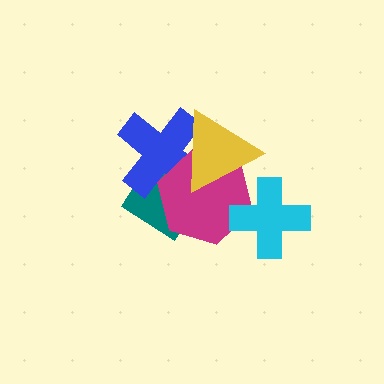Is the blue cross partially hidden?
Yes, it is partially covered by another shape.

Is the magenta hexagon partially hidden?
Yes, it is partially covered by another shape.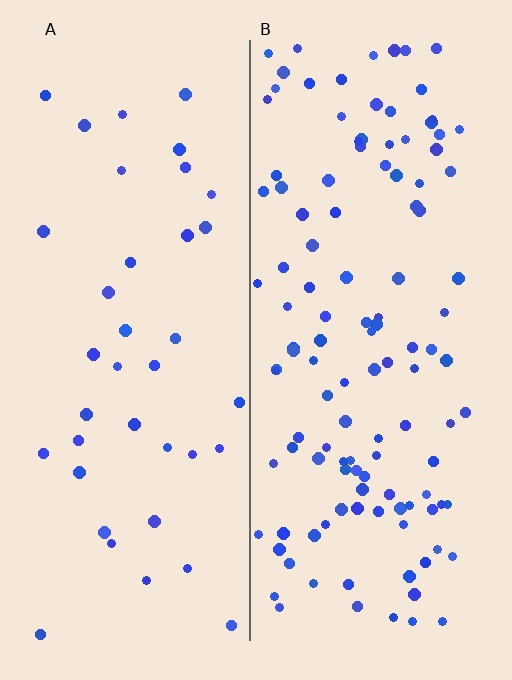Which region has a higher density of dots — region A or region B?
B (the right).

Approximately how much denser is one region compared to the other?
Approximately 3.2× — region B over region A.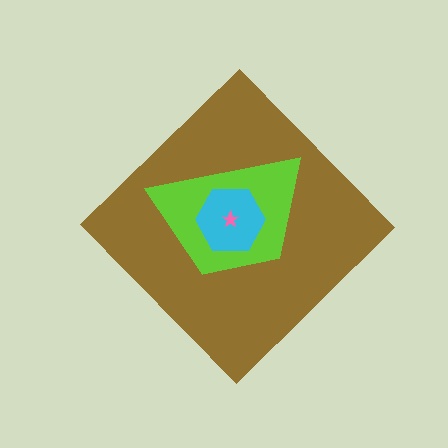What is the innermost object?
The pink star.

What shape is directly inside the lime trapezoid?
The cyan hexagon.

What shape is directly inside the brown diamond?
The lime trapezoid.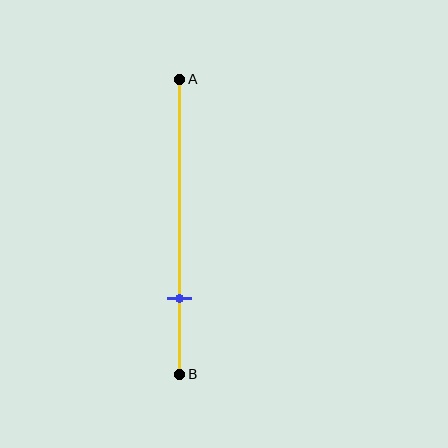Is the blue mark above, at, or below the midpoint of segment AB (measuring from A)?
The blue mark is below the midpoint of segment AB.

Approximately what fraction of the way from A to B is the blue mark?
The blue mark is approximately 75% of the way from A to B.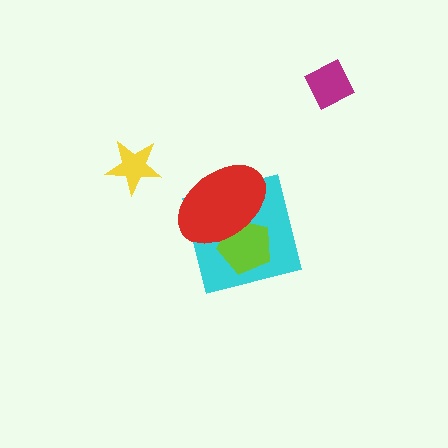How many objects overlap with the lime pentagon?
2 objects overlap with the lime pentagon.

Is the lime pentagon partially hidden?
Yes, it is partially covered by another shape.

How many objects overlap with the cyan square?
2 objects overlap with the cyan square.